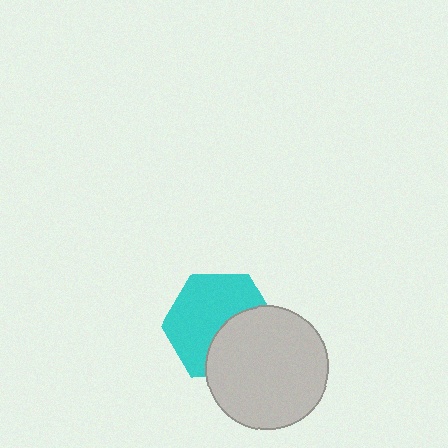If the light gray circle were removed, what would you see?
You would see the complete cyan hexagon.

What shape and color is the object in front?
The object in front is a light gray circle.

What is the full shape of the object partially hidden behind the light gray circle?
The partially hidden object is a cyan hexagon.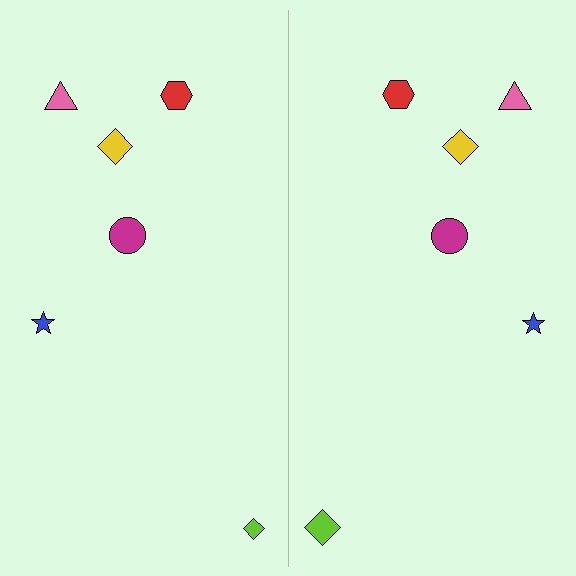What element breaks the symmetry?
The lime diamond on the right side has a different size than its mirror counterpart.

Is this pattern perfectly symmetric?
No, the pattern is not perfectly symmetric. The lime diamond on the right side has a different size than its mirror counterpart.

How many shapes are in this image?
There are 12 shapes in this image.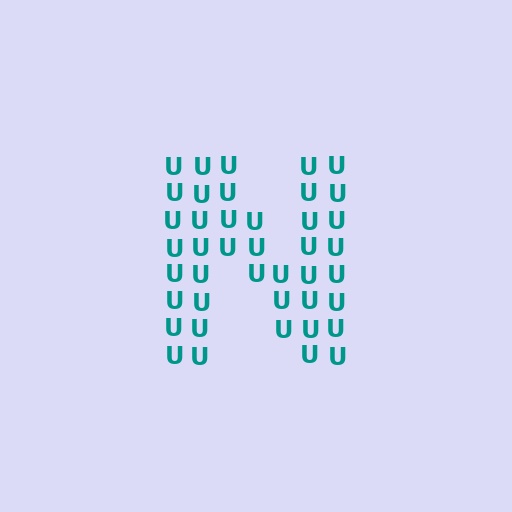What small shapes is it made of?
It is made of small letter U's.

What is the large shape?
The large shape is the letter N.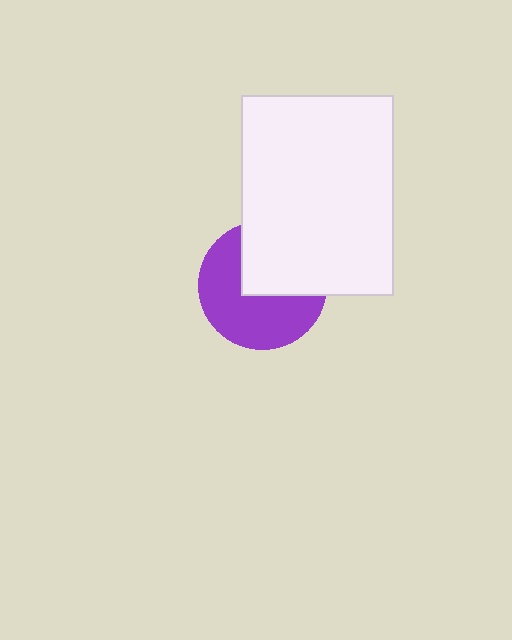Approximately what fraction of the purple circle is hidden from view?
Roughly 42% of the purple circle is hidden behind the white rectangle.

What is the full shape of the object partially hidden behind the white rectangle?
The partially hidden object is a purple circle.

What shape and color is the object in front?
The object in front is a white rectangle.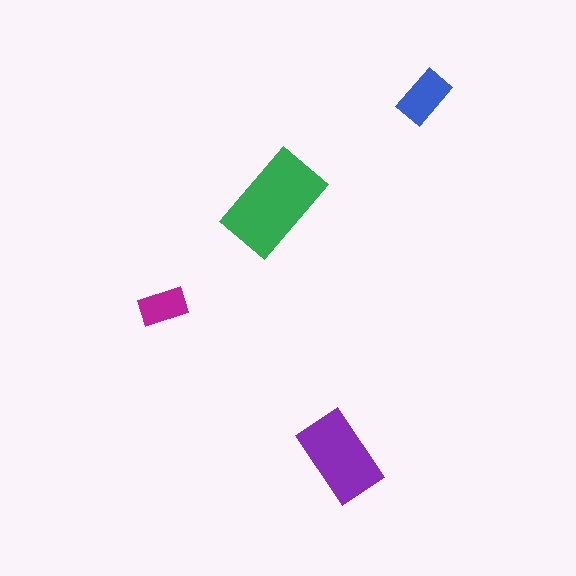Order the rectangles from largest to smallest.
the green one, the purple one, the blue one, the magenta one.